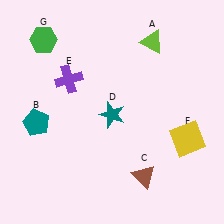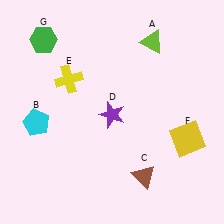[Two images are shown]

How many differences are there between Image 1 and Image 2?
There are 3 differences between the two images.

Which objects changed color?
B changed from teal to cyan. D changed from teal to purple. E changed from purple to yellow.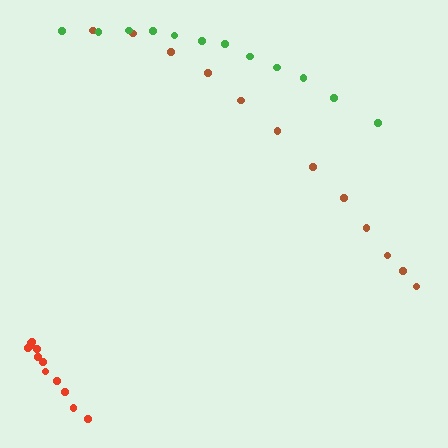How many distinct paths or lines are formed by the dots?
There are 3 distinct paths.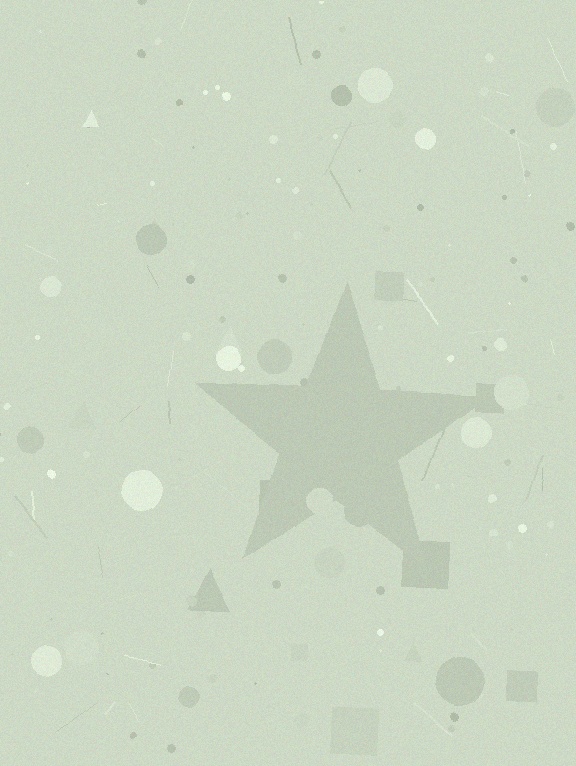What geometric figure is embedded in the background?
A star is embedded in the background.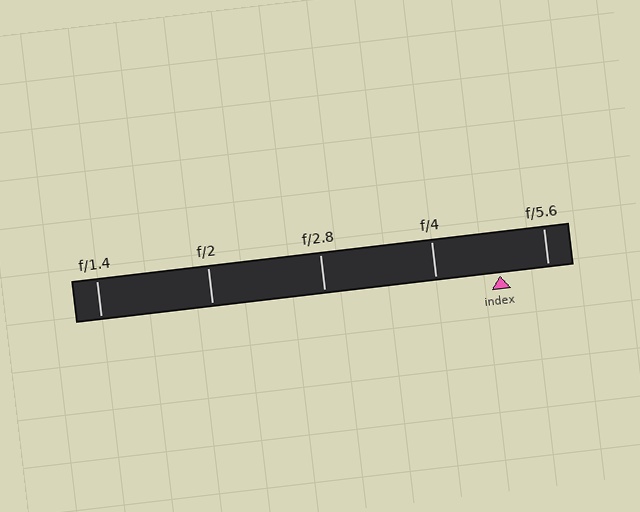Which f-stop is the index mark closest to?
The index mark is closest to f/5.6.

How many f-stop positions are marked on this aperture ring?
There are 5 f-stop positions marked.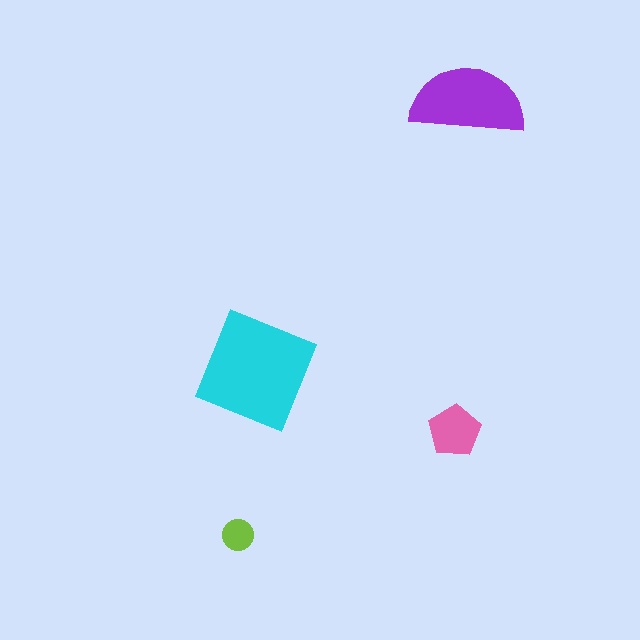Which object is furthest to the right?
The purple semicircle is rightmost.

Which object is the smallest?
The lime circle.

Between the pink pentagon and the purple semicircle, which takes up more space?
The purple semicircle.